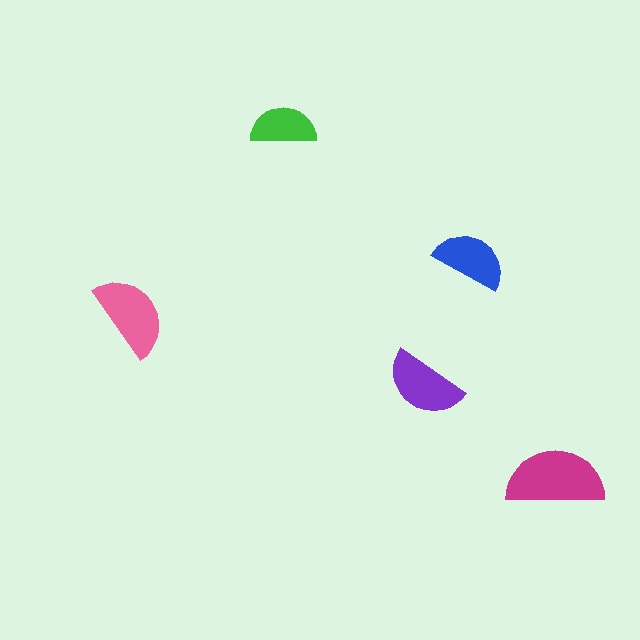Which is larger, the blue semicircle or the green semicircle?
The blue one.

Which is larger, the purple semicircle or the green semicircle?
The purple one.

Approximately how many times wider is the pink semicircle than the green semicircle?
About 1.5 times wider.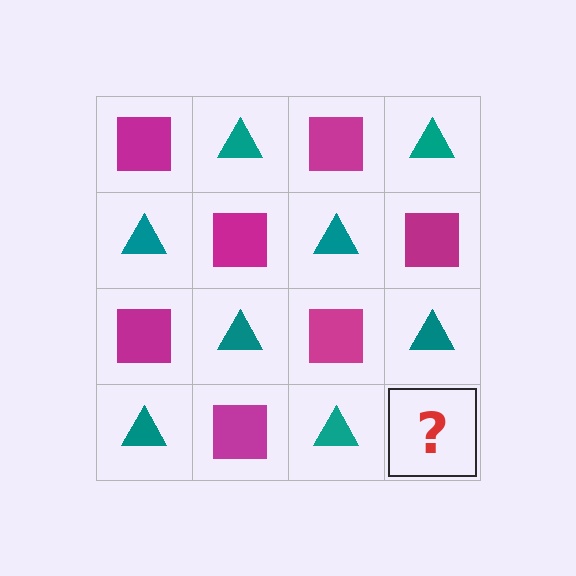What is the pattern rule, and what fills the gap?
The rule is that it alternates magenta square and teal triangle in a checkerboard pattern. The gap should be filled with a magenta square.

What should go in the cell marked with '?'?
The missing cell should contain a magenta square.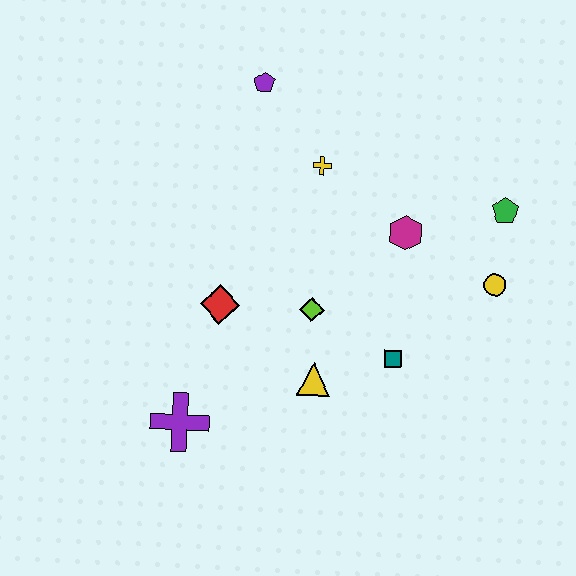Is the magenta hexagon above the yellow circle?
Yes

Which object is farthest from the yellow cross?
The purple cross is farthest from the yellow cross.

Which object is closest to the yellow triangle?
The lime diamond is closest to the yellow triangle.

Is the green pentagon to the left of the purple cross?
No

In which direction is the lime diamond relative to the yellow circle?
The lime diamond is to the left of the yellow circle.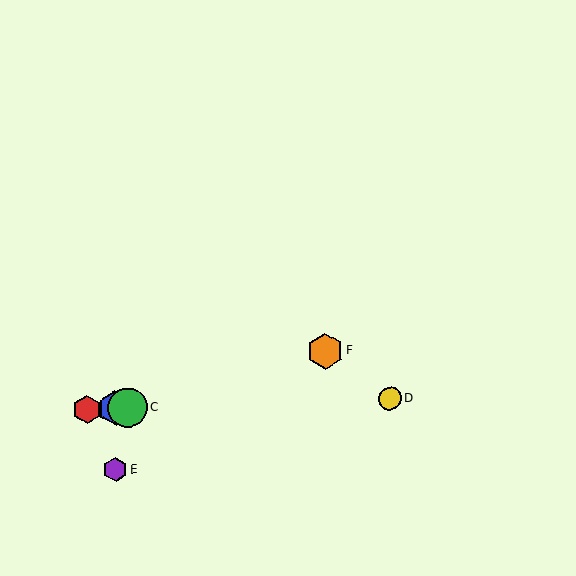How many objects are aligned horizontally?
4 objects (A, B, C, D) are aligned horizontally.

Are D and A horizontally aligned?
Yes, both are at y≈399.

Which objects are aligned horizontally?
Objects A, B, C, D are aligned horizontally.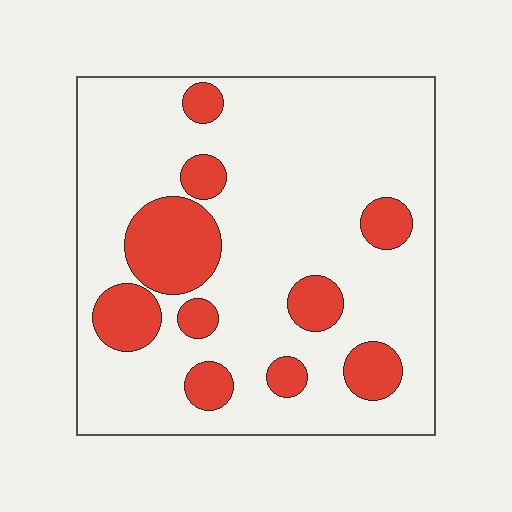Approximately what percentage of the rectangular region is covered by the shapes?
Approximately 20%.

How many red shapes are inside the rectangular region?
10.